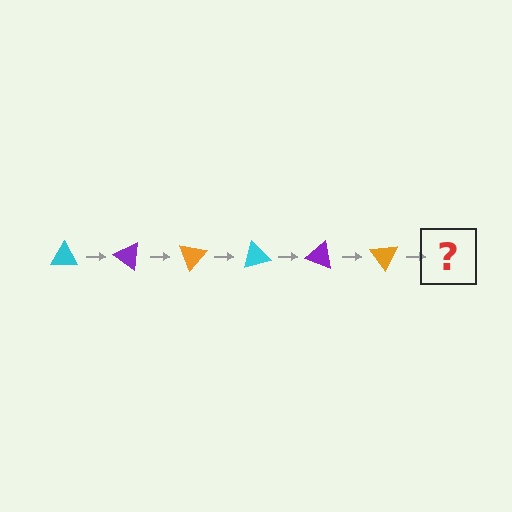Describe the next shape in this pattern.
It should be a cyan triangle, rotated 210 degrees from the start.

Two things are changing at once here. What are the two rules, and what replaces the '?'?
The two rules are that it rotates 35 degrees each step and the color cycles through cyan, purple, and orange. The '?' should be a cyan triangle, rotated 210 degrees from the start.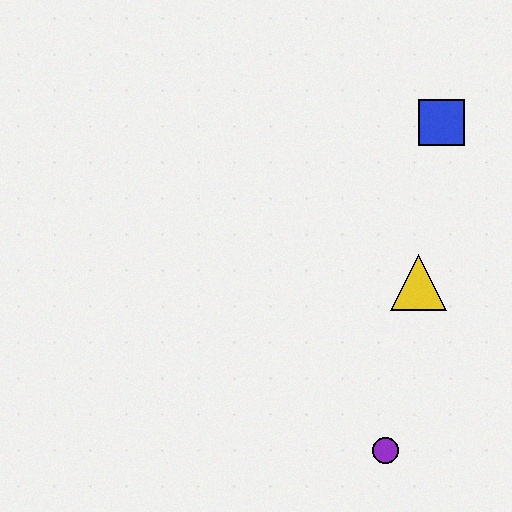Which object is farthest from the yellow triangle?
The purple circle is farthest from the yellow triangle.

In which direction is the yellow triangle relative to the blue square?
The yellow triangle is below the blue square.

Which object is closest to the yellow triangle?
The blue square is closest to the yellow triangle.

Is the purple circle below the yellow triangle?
Yes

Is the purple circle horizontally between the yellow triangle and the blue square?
No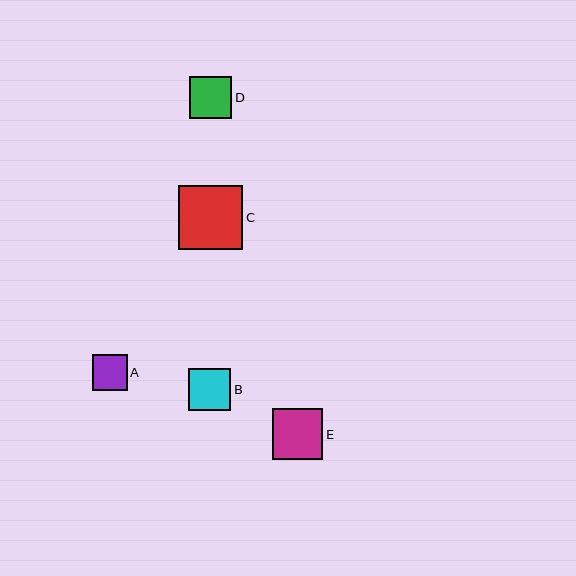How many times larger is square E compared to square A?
Square E is approximately 1.4 times the size of square A.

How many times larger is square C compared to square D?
Square C is approximately 1.5 times the size of square D.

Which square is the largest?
Square C is the largest with a size of approximately 64 pixels.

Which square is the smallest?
Square A is the smallest with a size of approximately 35 pixels.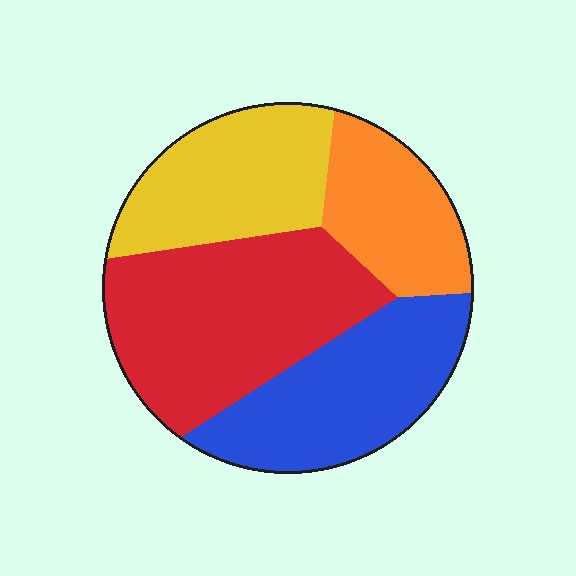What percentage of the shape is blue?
Blue covers around 25% of the shape.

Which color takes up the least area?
Orange, at roughly 15%.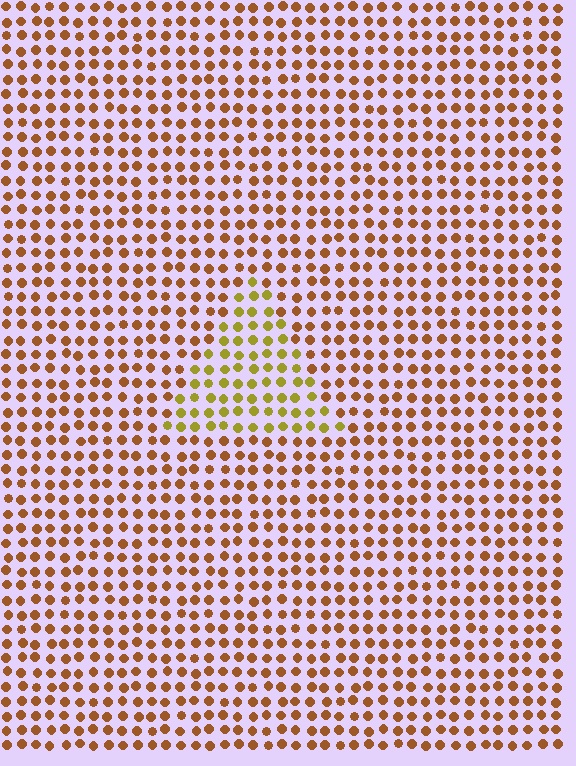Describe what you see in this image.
The image is filled with small brown elements in a uniform arrangement. A triangle-shaped region is visible where the elements are tinted to a slightly different hue, forming a subtle color boundary.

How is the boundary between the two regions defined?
The boundary is defined purely by a slight shift in hue (about 36 degrees). Spacing, size, and orientation are identical on both sides.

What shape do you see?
I see a triangle.